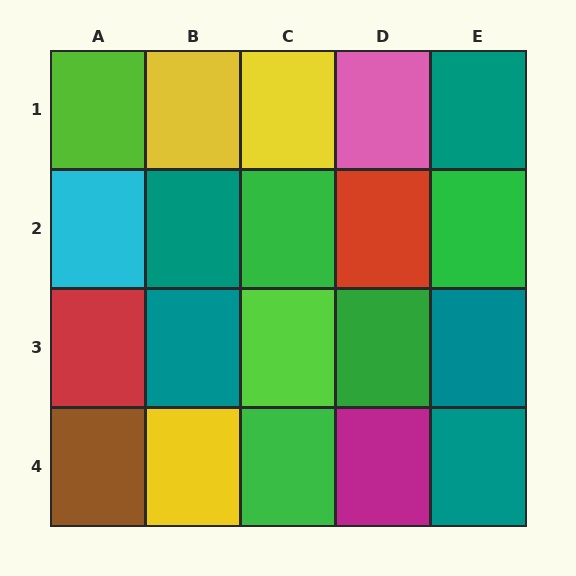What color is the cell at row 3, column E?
Teal.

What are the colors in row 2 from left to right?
Cyan, teal, green, red, green.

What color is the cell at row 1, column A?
Lime.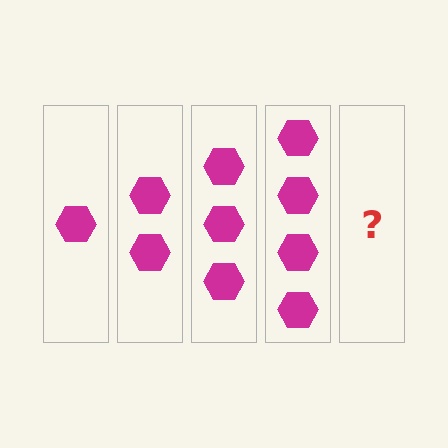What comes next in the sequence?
The next element should be 5 hexagons.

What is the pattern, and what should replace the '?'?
The pattern is that each step adds one more hexagon. The '?' should be 5 hexagons.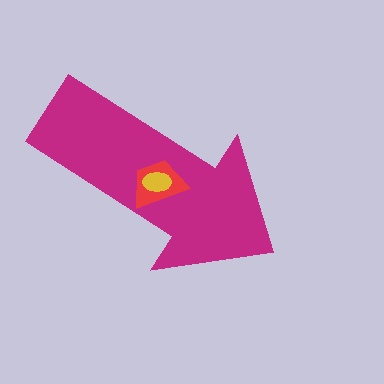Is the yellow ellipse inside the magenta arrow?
Yes.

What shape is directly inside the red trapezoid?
The yellow ellipse.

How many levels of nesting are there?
3.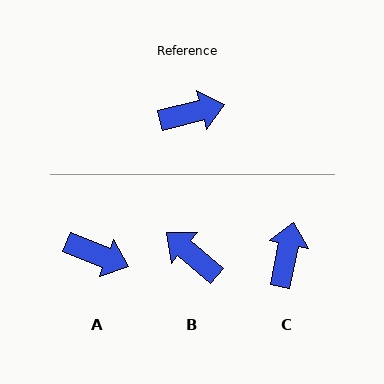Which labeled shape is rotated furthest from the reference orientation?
B, about 126 degrees away.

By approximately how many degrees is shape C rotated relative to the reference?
Approximately 64 degrees counter-clockwise.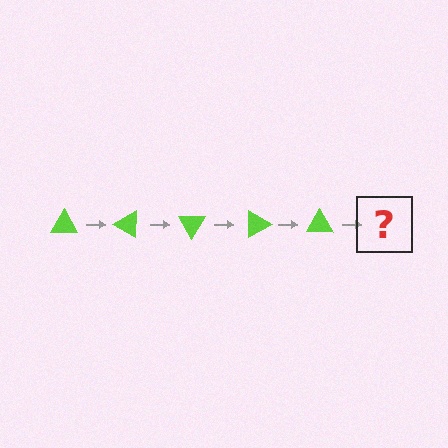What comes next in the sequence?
The next element should be a lime triangle rotated 150 degrees.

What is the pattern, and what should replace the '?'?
The pattern is that the triangle rotates 30 degrees each step. The '?' should be a lime triangle rotated 150 degrees.